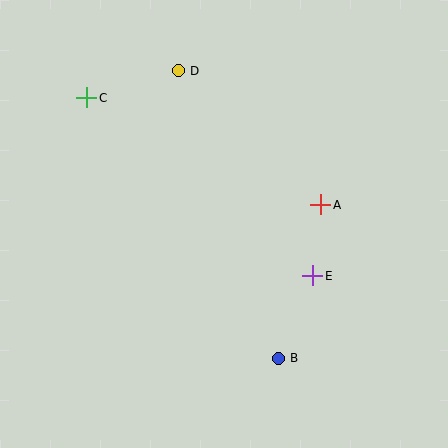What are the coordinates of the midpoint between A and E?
The midpoint between A and E is at (317, 240).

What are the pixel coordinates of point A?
Point A is at (321, 205).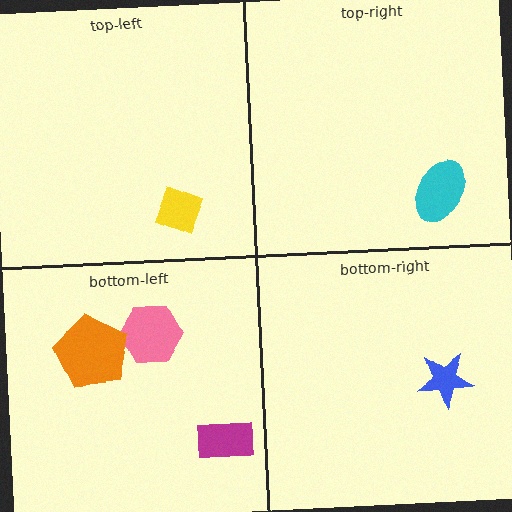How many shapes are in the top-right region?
1.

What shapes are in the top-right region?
The cyan ellipse.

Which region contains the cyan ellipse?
The top-right region.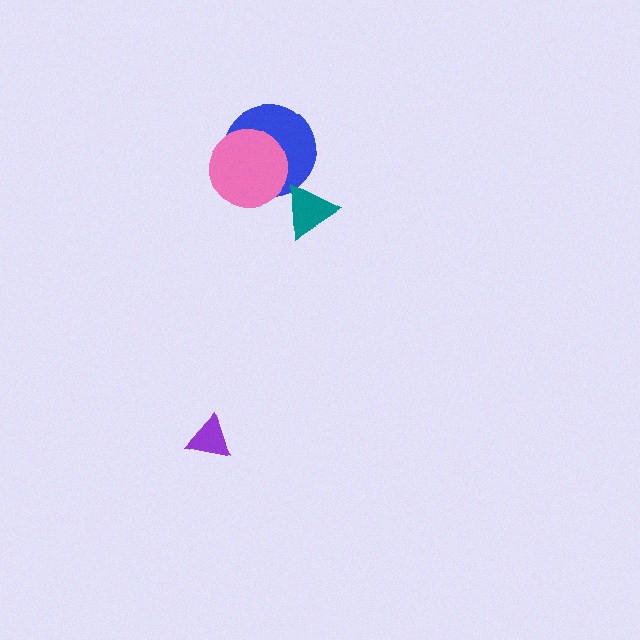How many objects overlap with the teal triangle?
0 objects overlap with the teal triangle.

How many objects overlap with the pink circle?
1 object overlaps with the pink circle.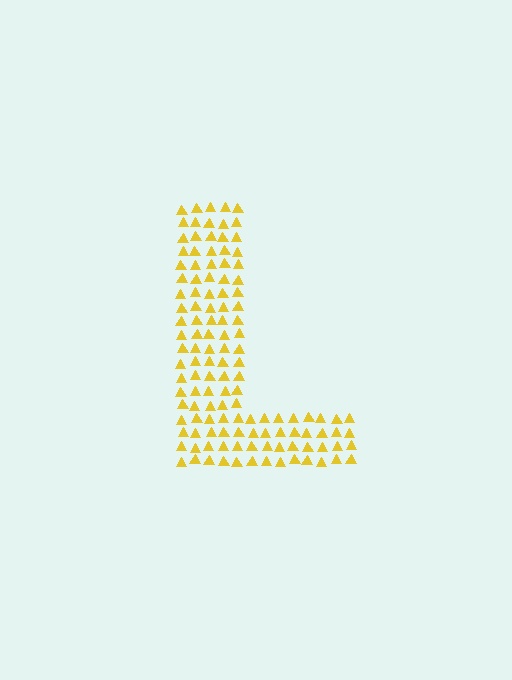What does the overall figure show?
The overall figure shows the letter L.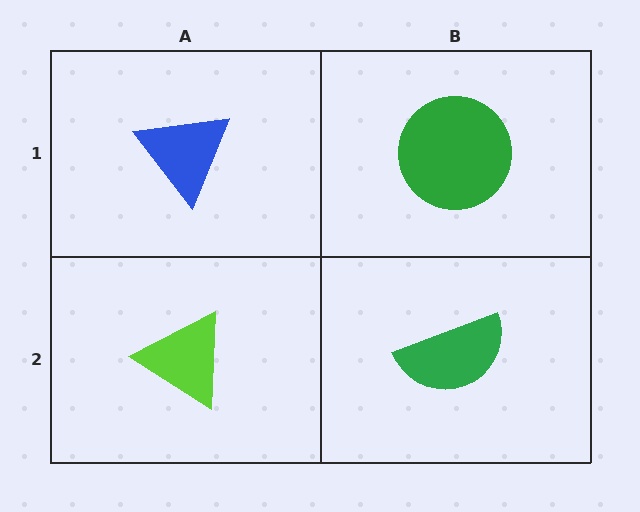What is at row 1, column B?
A green circle.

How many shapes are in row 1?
2 shapes.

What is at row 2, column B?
A green semicircle.